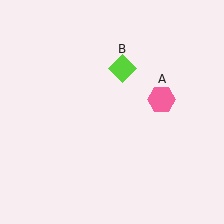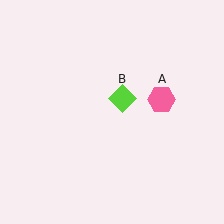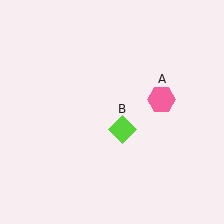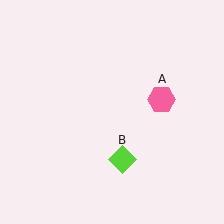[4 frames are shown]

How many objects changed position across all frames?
1 object changed position: lime diamond (object B).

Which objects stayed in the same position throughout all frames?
Pink hexagon (object A) remained stationary.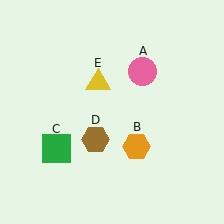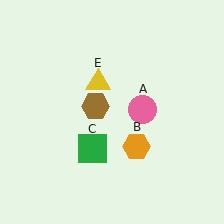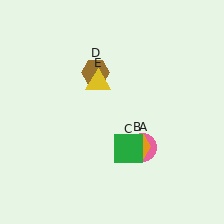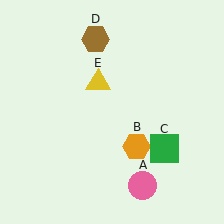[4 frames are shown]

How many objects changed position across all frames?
3 objects changed position: pink circle (object A), green square (object C), brown hexagon (object D).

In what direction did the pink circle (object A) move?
The pink circle (object A) moved down.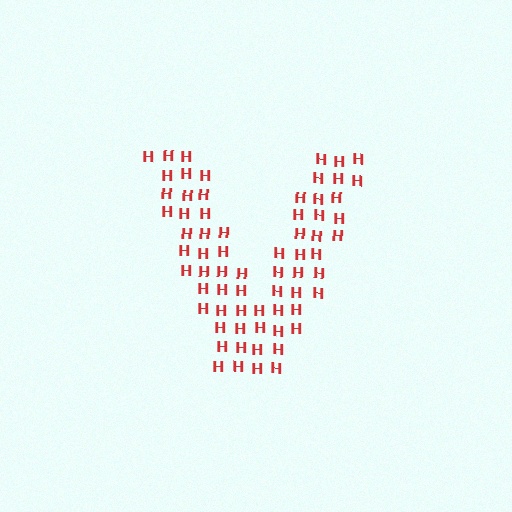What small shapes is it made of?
It is made of small letter H's.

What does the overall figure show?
The overall figure shows the letter V.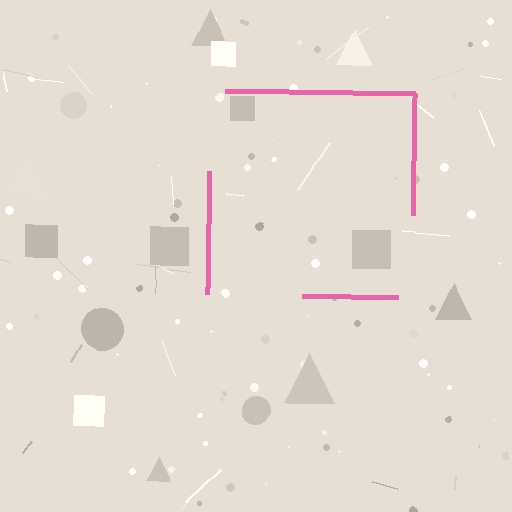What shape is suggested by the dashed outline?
The dashed outline suggests a square.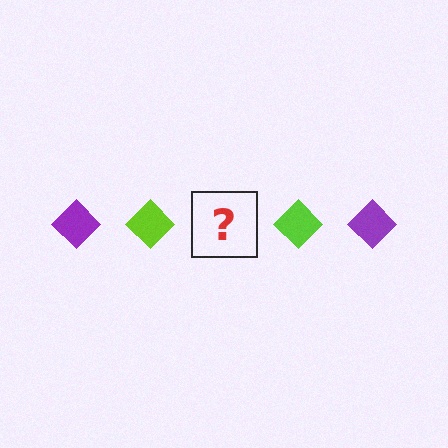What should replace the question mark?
The question mark should be replaced with a purple diamond.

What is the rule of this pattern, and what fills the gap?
The rule is that the pattern cycles through purple, lime diamonds. The gap should be filled with a purple diamond.